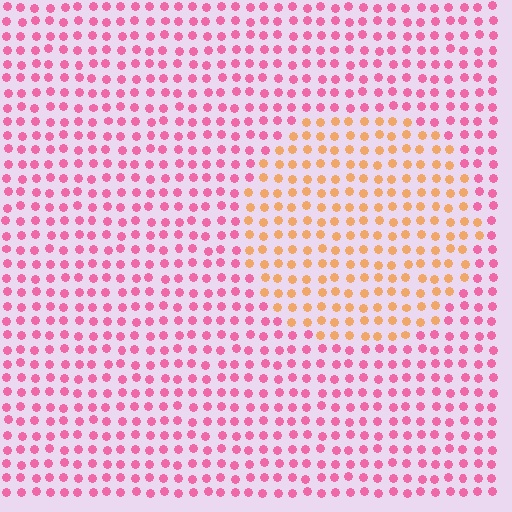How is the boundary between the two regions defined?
The boundary is defined purely by a slight shift in hue (about 56 degrees). Spacing, size, and orientation are identical on both sides.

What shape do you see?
I see a circle.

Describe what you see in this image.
The image is filled with small pink elements in a uniform arrangement. A circle-shaped region is visible where the elements are tinted to a slightly different hue, forming a subtle color boundary.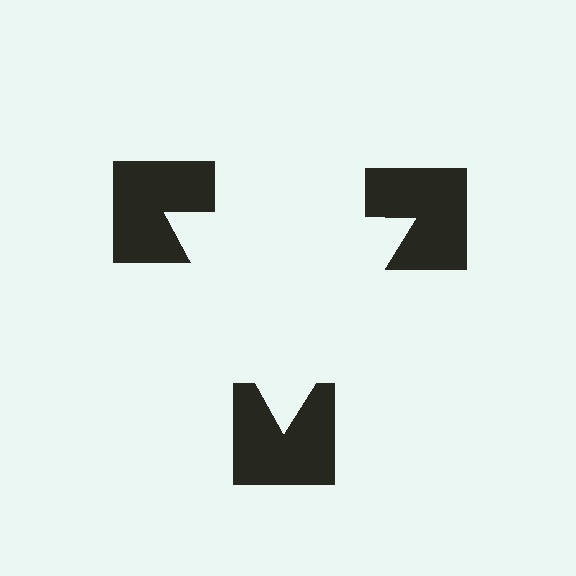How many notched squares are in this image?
There are 3 — one at each vertex of the illusory triangle.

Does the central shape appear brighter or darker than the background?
It typically appears slightly brighter than the background, even though no actual brightness change is drawn.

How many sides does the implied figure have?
3 sides.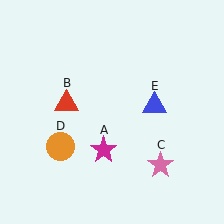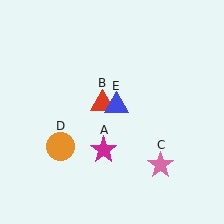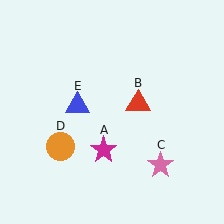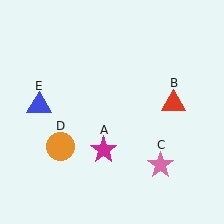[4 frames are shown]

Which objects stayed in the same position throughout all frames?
Magenta star (object A) and pink star (object C) and orange circle (object D) remained stationary.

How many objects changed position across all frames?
2 objects changed position: red triangle (object B), blue triangle (object E).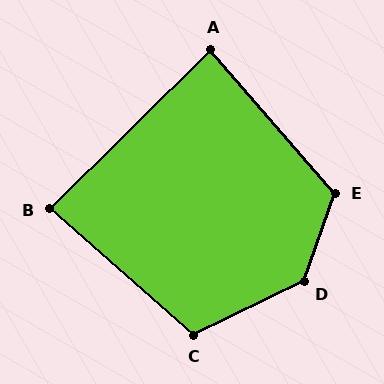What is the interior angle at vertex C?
Approximately 113 degrees (obtuse).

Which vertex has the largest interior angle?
D, at approximately 136 degrees.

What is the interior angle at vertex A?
Approximately 86 degrees (approximately right).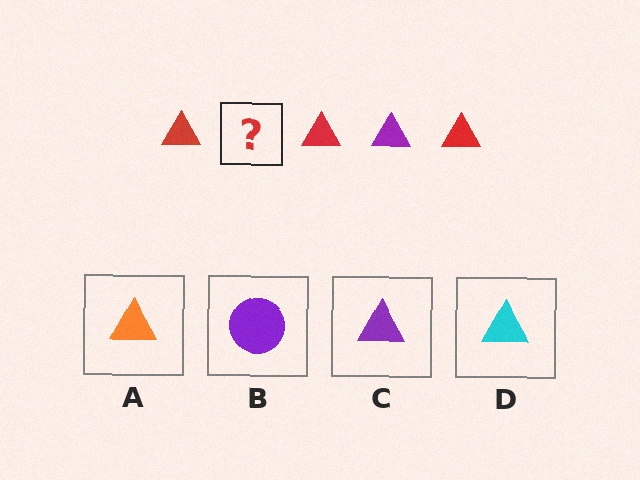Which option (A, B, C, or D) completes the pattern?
C.